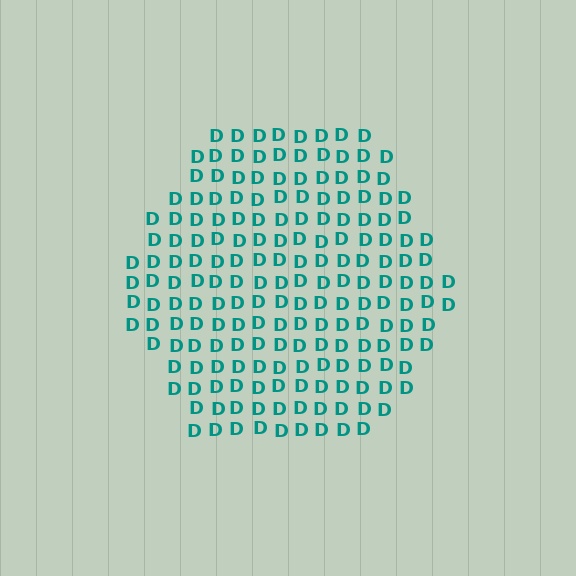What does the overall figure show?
The overall figure shows a hexagon.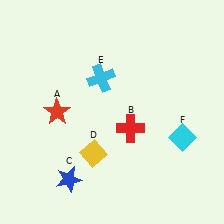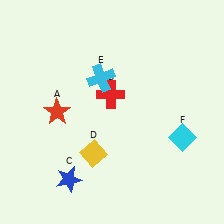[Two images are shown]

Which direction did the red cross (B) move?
The red cross (B) moved up.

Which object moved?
The red cross (B) moved up.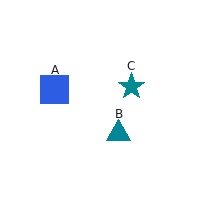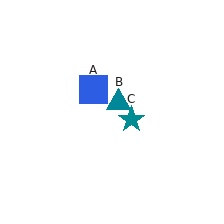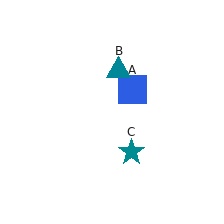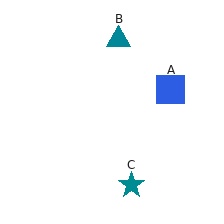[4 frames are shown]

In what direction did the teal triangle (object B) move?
The teal triangle (object B) moved up.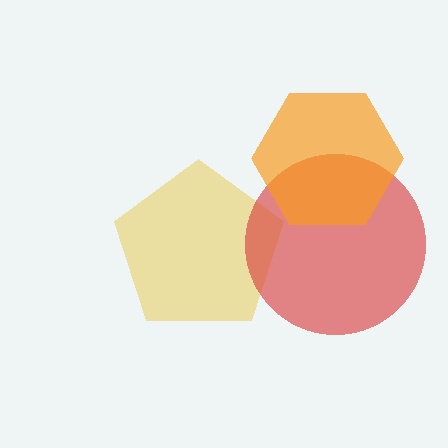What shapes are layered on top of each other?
The layered shapes are: a yellow pentagon, a red circle, an orange hexagon.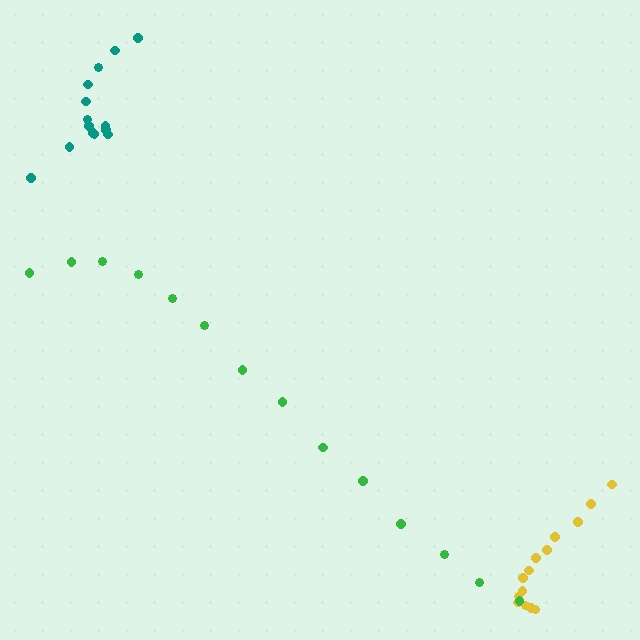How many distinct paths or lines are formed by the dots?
There are 3 distinct paths.